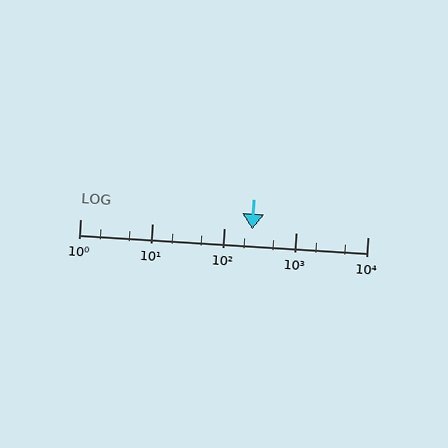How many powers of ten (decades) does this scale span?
The scale spans 4 decades, from 1 to 10000.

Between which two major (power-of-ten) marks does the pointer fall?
The pointer is between 100 and 1000.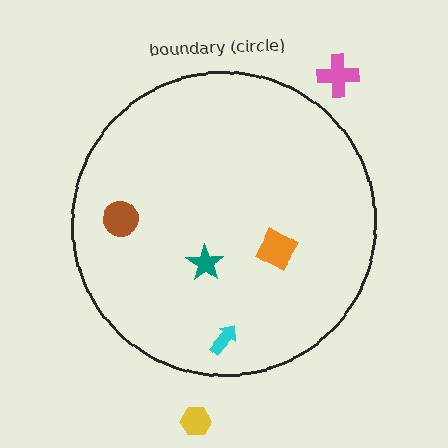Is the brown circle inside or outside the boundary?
Inside.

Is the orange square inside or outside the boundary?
Inside.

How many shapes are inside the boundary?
4 inside, 2 outside.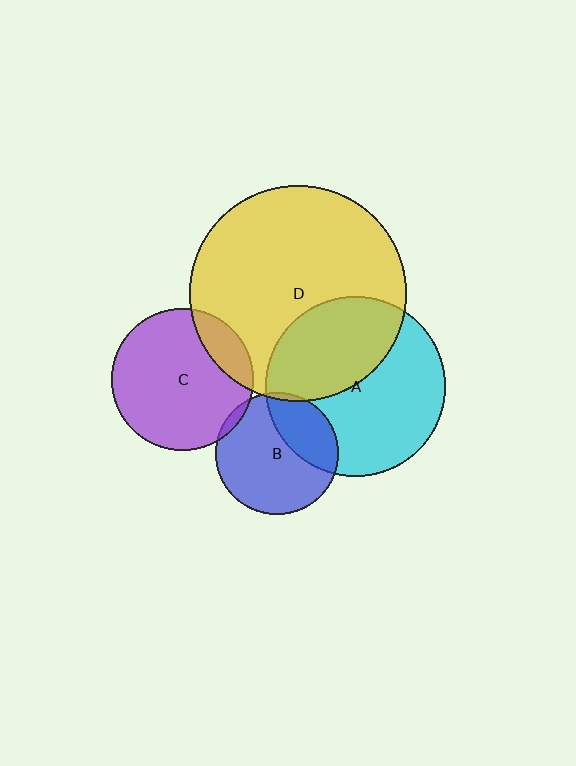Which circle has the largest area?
Circle D (yellow).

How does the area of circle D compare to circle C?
Approximately 2.3 times.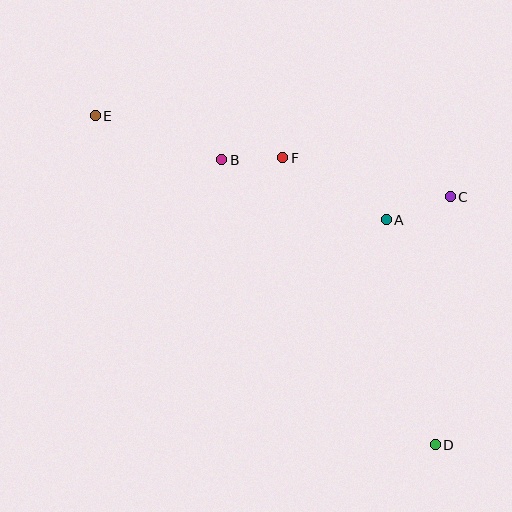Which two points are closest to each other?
Points B and F are closest to each other.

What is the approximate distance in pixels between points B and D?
The distance between B and D is approximately 356 pixels.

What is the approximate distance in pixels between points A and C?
The distance between A and C is approximately 68 pixels.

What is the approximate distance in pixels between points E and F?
The distance between E and F is approximately 192 pixels.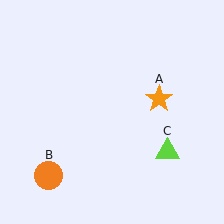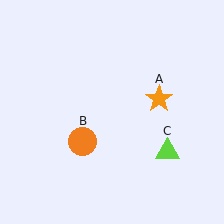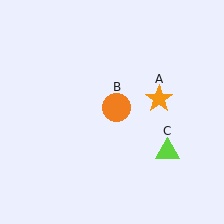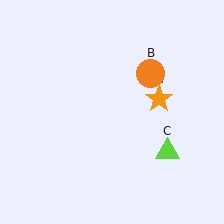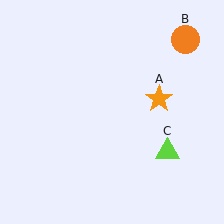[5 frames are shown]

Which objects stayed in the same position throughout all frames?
Orange star (object A) and lime triangle (object C) remained stationary.